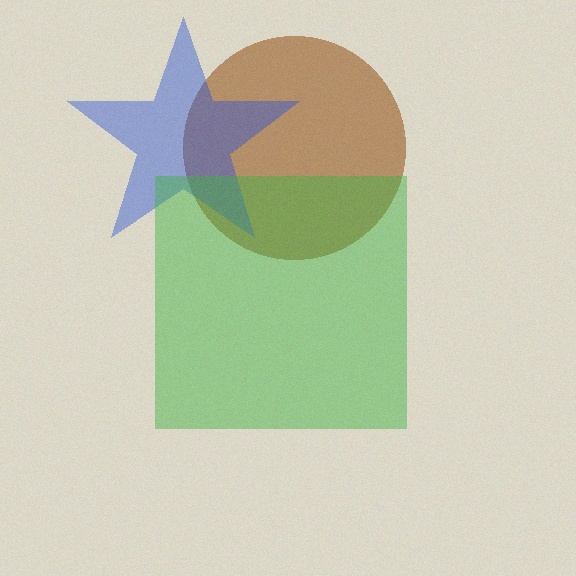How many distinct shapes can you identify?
There are 3 distinct shapes: a brown circle, a blue star, a green square.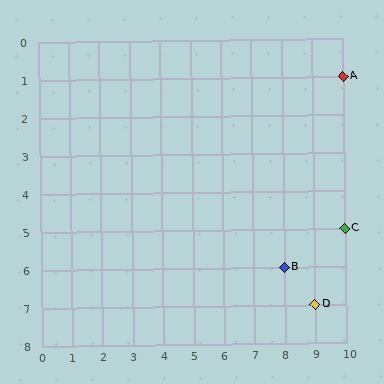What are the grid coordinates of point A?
Point A is at grid coordinates (10, 1).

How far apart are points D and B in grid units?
Points D and B are 1 column and 1 row apart (about 1.4 grid units diagonally).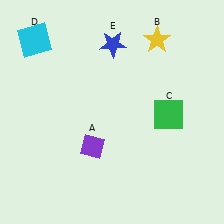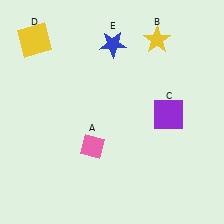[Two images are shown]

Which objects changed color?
A changed from purple to pink. C changed from green to purple. D changed from cyan to yellow.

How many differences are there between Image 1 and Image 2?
There are 3 differences between the two images.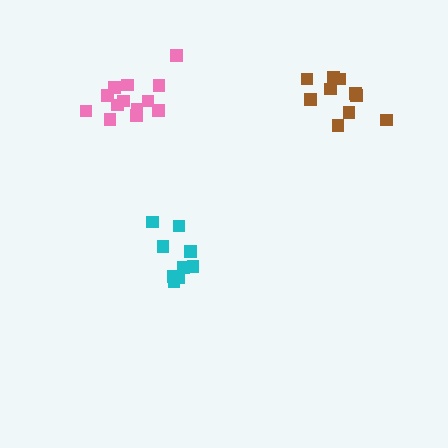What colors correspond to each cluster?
The clusters are colored: brown, cyan, pink.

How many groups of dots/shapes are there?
There are 3 groups.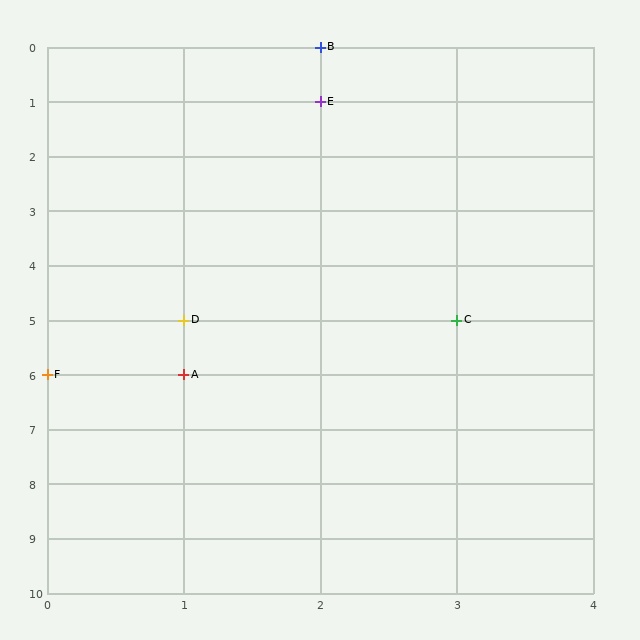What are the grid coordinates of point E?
Point E is at grid coordinates (2, 1).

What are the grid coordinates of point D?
Point D is at grid coordinates (1, 5).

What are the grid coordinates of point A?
Point A is at grid coordinates (1, 6).